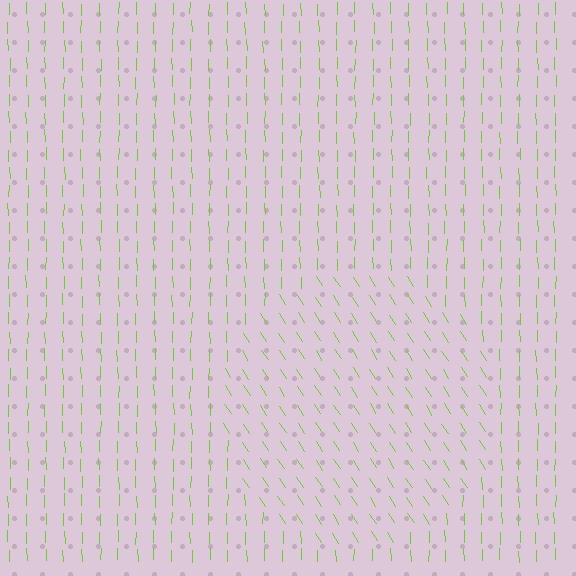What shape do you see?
I see a circle.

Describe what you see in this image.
The image is filled with small lime line segments. A circle region in the image has lines oriented differently from the surrounding lines, creating a visible texture boundary.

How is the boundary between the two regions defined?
The boundary is defined purely by a change in line orientation (approximately 32 degrees difference). All lines are the same color and thickness.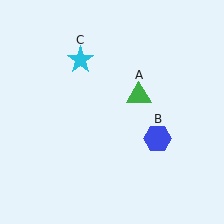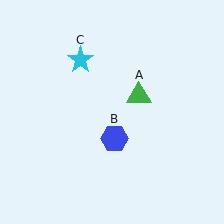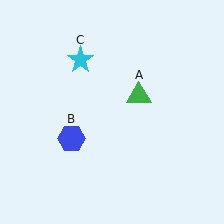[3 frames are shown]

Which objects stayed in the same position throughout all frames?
Green triangle (object A) and cyan star (object C) remained stationary.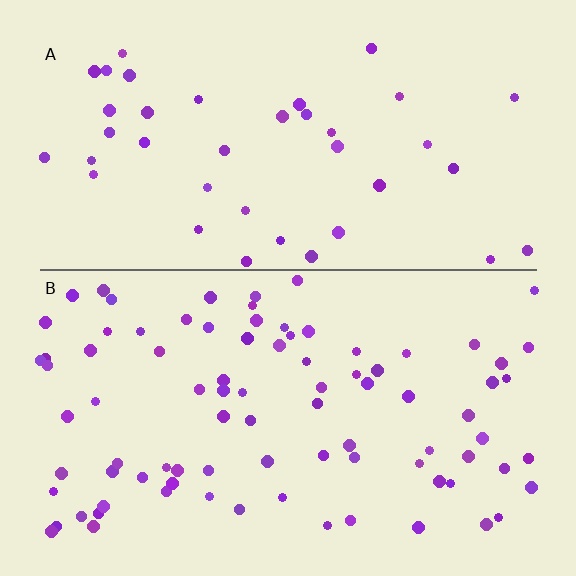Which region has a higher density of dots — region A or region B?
B (the bottom).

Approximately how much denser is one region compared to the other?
Approximately 2.2× — region B over region A.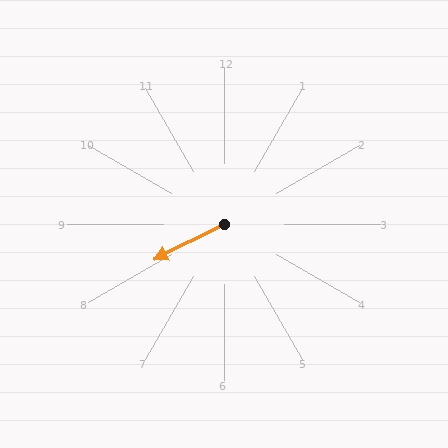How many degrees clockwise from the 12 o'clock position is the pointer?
Approximately 243 degrees.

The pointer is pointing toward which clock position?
Roughly 8 o'clock.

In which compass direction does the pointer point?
Southwest.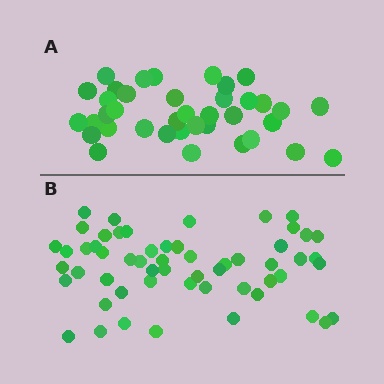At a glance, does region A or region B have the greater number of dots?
Region B (the bottom region) has more dots.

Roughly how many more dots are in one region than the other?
Region B has approximately 20 more dots than region A.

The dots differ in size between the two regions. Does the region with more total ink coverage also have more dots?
No. Region A has more total ink coverage because its dots are larger, but region B actually contains more individual dots. Total area can be misleading — the number of items is what matters here.